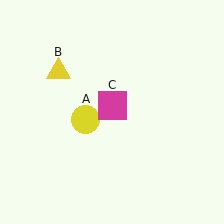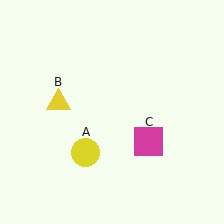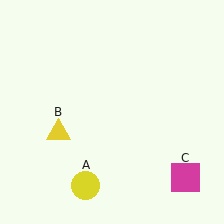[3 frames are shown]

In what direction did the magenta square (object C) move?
The magenta square (object C) moved down and to the right.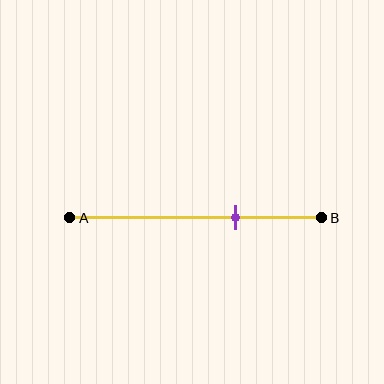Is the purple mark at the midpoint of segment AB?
No, the mark is at about 65% from A, not at the 50% midpoint.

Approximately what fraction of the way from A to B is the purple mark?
The purple mark is approximately 65% of the way from A to B.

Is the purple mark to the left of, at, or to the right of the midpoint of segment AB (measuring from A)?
The purple mark is to the right of the midpoint of segment AB.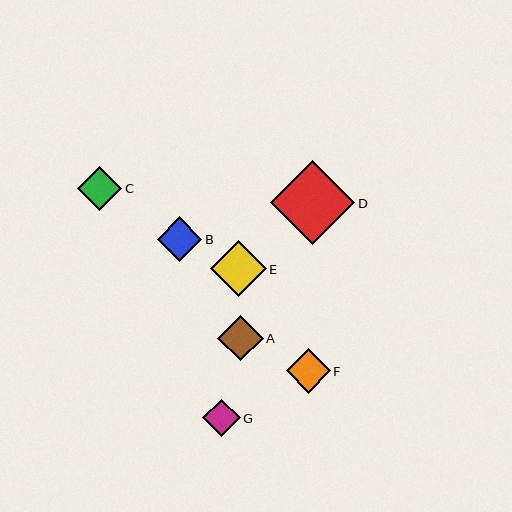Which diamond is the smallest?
Diamond G is the smallest with a size of approximately 37 pixels.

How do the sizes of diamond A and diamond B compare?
Diamond A and diamond B are approximately the same size.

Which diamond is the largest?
Diamond D is the largest with a size of approximately 84 pixels.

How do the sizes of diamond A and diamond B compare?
Diamond A and diamond B are approximately the same size.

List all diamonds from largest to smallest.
From largest to smallest: D, E, A, F, C, B, G.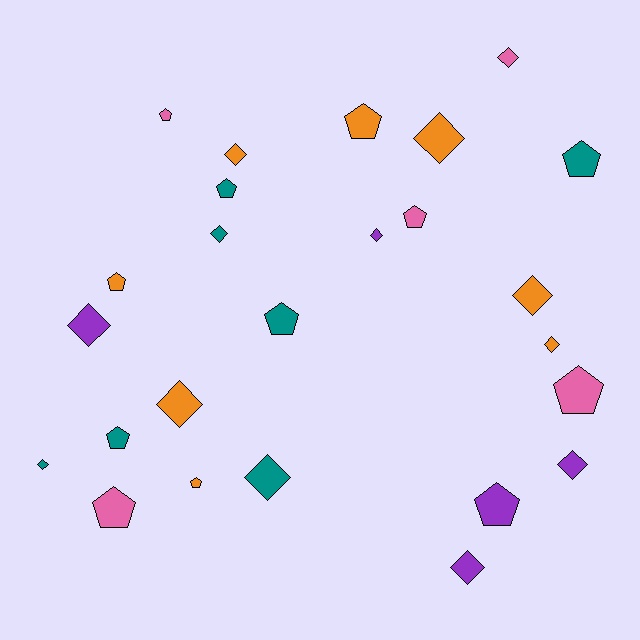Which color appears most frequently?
Orange, with 8 objects.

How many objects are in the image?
There are 25 objects.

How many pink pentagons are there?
There are 4 pink pentagons.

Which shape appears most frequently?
Diamond, with 13 objects.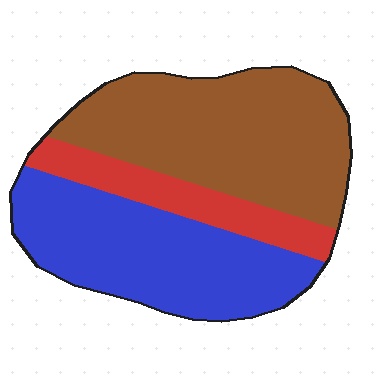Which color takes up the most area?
Brown, at roughly 45%.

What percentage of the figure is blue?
Blue covers 39% of the figure.